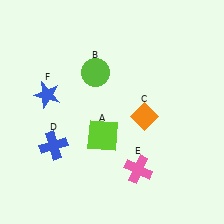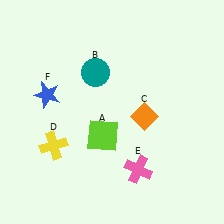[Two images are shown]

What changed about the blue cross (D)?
In Image 1, D is blue. In Image 2, it changed to yellow.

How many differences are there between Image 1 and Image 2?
There are 2 differences between the two images.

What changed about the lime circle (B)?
In Image 1, B is lime. In Image 2, it changed to teal.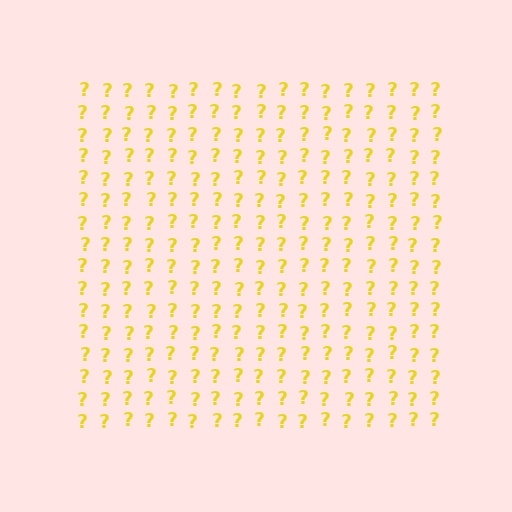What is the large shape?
The large shape is a square.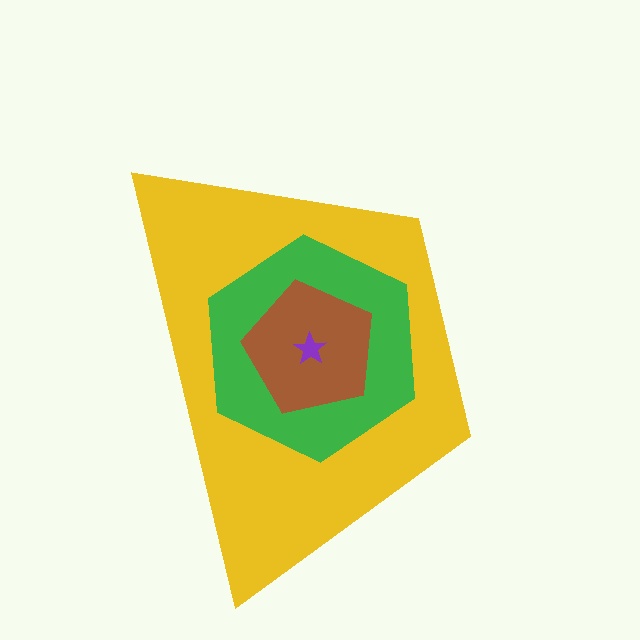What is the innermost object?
The purple star.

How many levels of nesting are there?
4.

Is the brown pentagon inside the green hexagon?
Yes.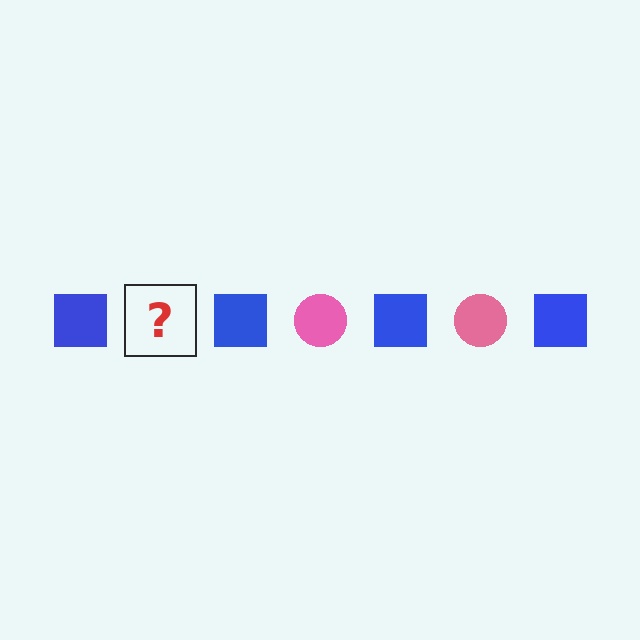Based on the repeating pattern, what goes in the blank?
The blank should be a pink circle.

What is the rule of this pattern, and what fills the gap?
The rule is that the pattern alternates between blue square and pink circle. The gap should be filled with a pink circle.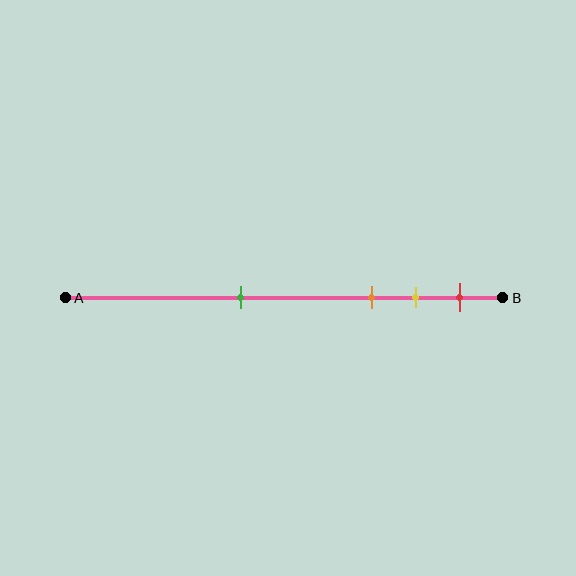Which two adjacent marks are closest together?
The yellow and red marks are the closest adjacent pair.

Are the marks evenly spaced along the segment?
No, the marks are not evenly spaced.